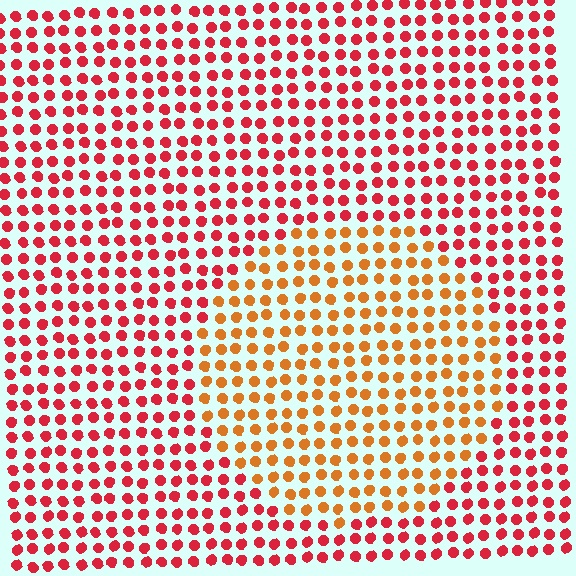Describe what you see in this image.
The image is filled with small red elements in a uniform arrangement. A circle-shaped region is visible where the elements are tinted to a slightly different hue, forming a subtle color boundary.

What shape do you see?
I see a circle.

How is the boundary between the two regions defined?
The boundary is defined purely by a slight shift in hue (about 37 degrees). Spacing, size, and orientation are identical on both sides.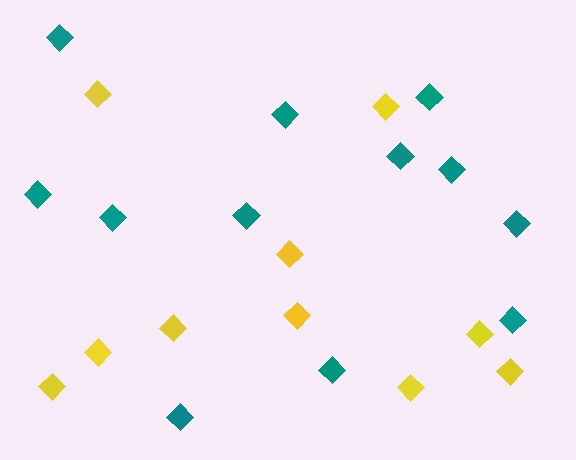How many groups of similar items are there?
There are 2 groups: one group of yellow diamonds (10) and one group of teal diamonds (12).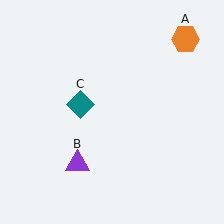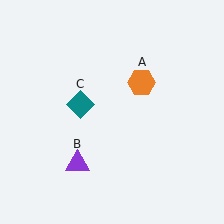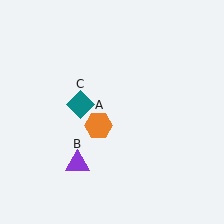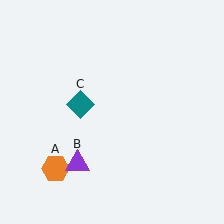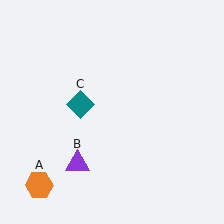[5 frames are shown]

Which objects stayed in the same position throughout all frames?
Purple triangle (object B) and teal diamond (object C) remained stationary.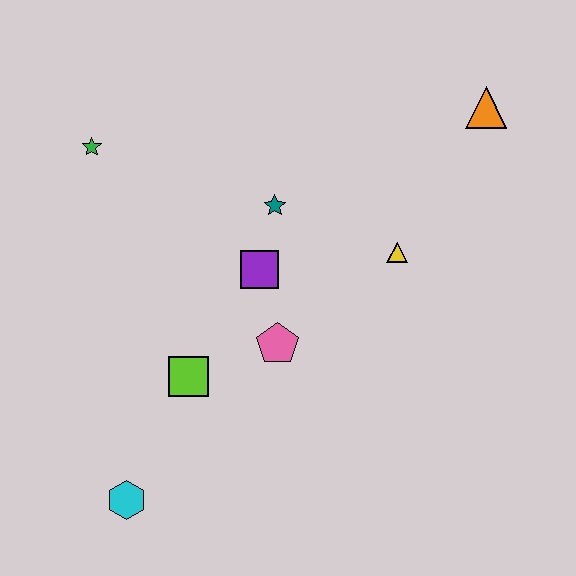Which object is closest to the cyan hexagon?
The lime square is closest to the cyan hexagon.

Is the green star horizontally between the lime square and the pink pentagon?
No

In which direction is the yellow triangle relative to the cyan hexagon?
The yellow triangle is to the right of the cyan hexagon.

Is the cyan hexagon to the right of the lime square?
No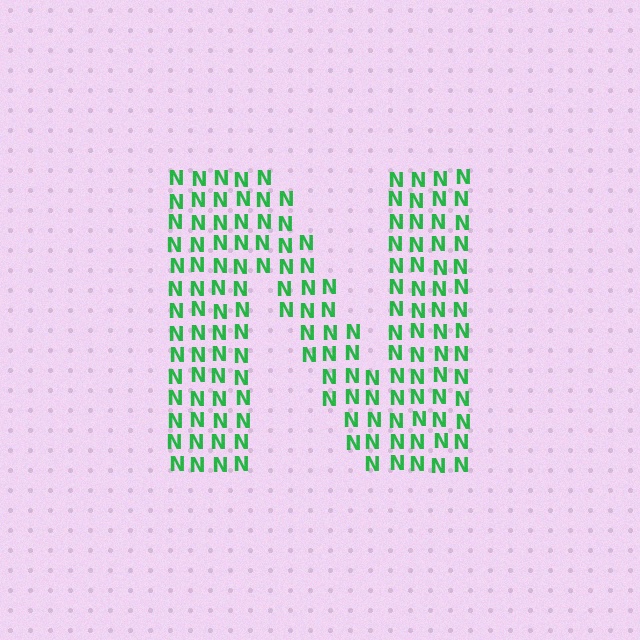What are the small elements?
The small elements are letter N's.